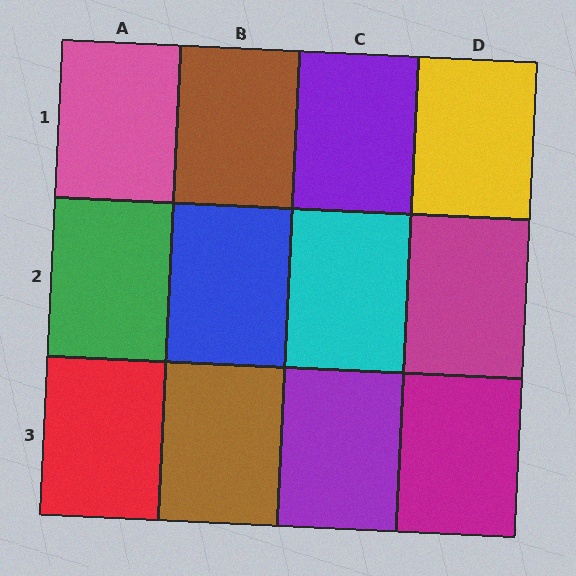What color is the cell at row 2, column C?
Cyan.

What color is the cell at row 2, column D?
Magenta.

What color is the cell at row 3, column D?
Magenta.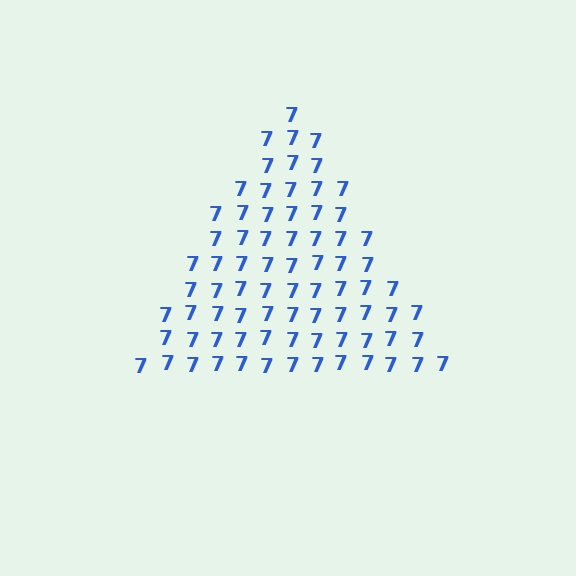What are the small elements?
The small elements are digit 7's.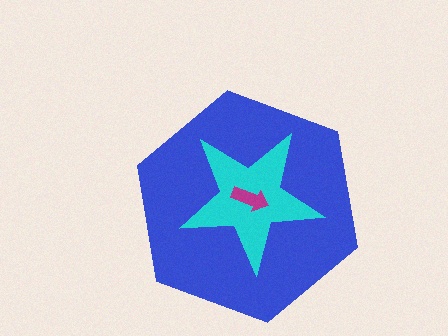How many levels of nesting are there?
3.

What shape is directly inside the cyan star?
The magenta arrow.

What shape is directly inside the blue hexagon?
The cyan star.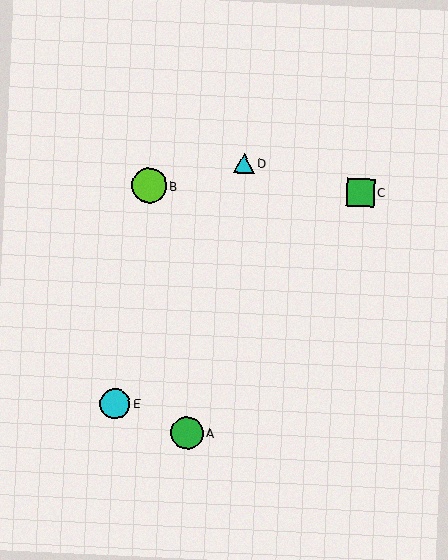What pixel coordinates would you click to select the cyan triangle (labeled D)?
Click at (244, 163) to select the cyan triangle D.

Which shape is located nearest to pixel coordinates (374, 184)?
The green square (labeled C) at (360, 192) is nearest to that location.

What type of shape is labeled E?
Shape E is a cyan circle.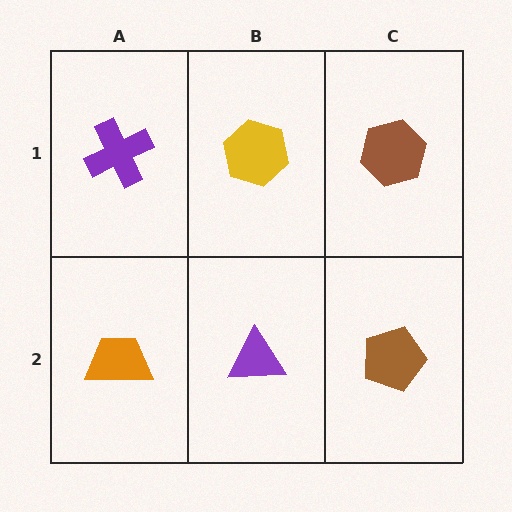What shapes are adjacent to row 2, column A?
A purple cross (row 1, column A), a purple triangle (row 2, column B).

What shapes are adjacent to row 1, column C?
A brown pentagon (row 2, column C), a yellow hexagon (row 1, column B).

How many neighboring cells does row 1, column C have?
2.